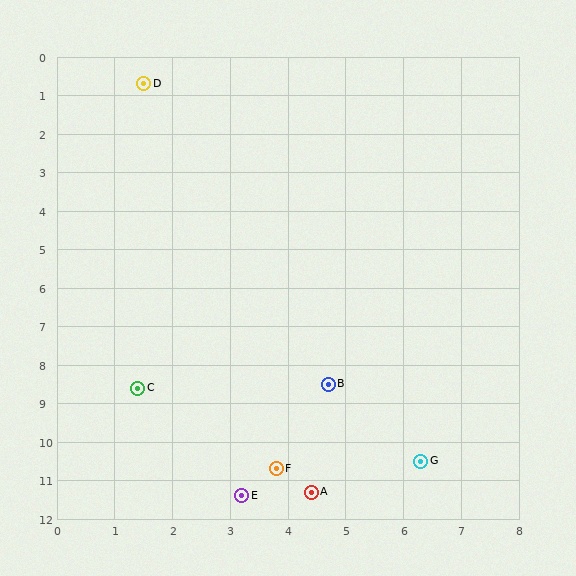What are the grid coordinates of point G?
Point G is at approximately (6.3, 10.5).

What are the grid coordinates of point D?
Point D is at approximately (1.5, 0.7).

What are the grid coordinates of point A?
Point A is at approximately (4.4, 11.3).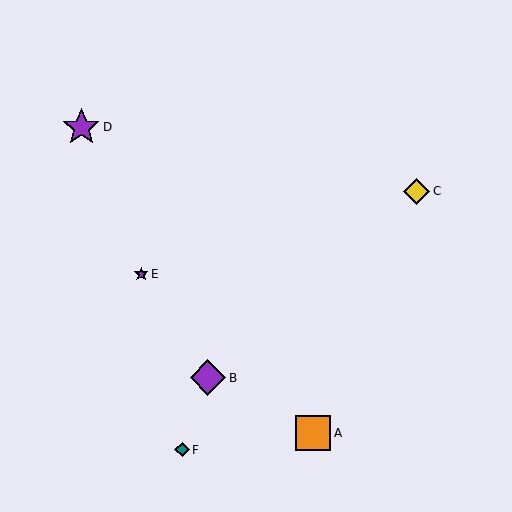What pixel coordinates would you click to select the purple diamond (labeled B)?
Click at (208, 378) to select the purple diamond B.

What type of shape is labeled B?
Shape B is a purple diamond.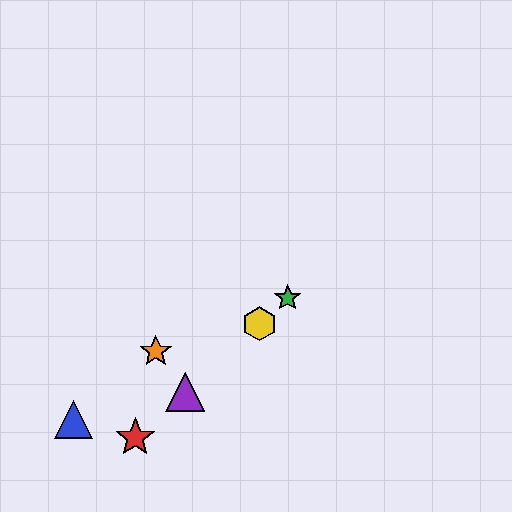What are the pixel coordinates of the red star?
The red star is at (135, 438).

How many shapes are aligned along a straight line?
4 shapes (the red star, the green star, the yellow hexagon, the purple triangle) are aligned along a straight line.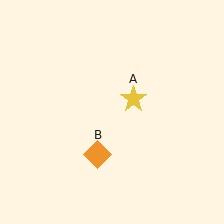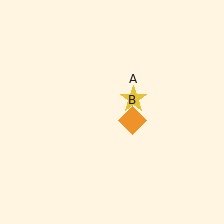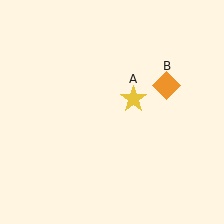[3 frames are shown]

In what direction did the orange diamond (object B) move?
The orange diamond (object B) moved up and to the right.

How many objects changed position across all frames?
1 object changed position: orange diamond (object B).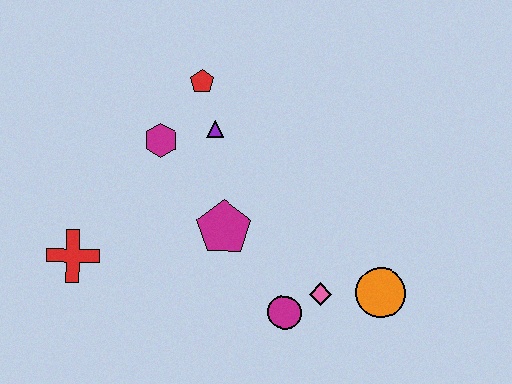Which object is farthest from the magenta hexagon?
The orange circle is farthest from the magenta hexagon.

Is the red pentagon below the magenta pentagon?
No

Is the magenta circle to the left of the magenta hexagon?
No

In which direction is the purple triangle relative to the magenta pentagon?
The purple triangle is above the magenta pentagon.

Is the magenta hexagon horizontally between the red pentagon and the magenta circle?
No